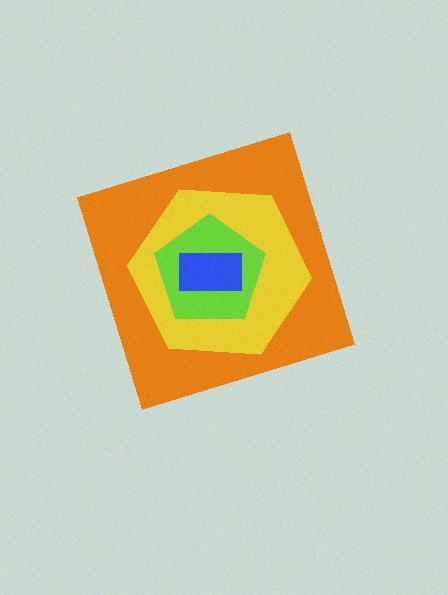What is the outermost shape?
The orange diamond.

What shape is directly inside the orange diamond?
The yellow hexagon.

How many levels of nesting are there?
4.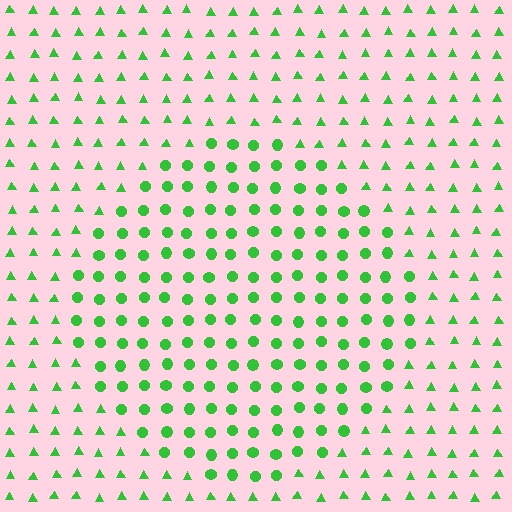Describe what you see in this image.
The image is filled with small green elements arranged in a uniform grid. A circle-shaped region contains circles, while the surrounding area contains triangles. The boundary is defined purely by the change in element shape.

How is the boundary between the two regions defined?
The boundary is defined by a change in element shape: circles inside vs. triangles outside. All elements share the same color and spacing.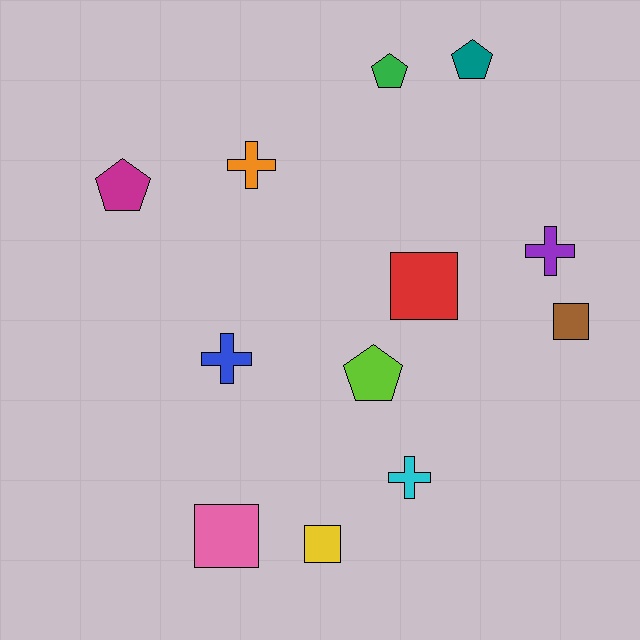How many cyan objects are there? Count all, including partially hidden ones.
There is 1 cyan object.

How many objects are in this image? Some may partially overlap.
There are 12 objects.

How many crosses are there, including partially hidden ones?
There are 4 crosses.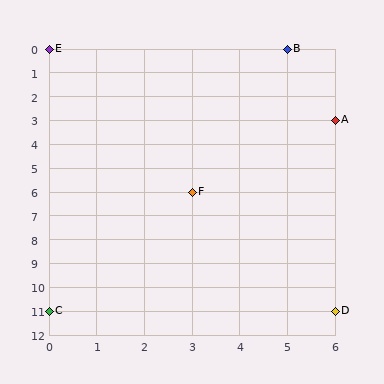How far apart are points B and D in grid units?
Points B and D are 1 column and 11 rows apart (about 11.0 grid units diagonally).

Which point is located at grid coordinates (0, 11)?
Point C is at (0, 11).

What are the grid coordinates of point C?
Point C is at grid coordinates (0, 11).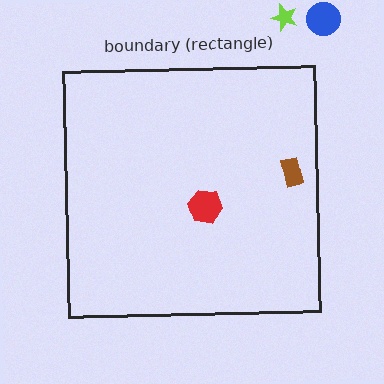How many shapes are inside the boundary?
2 inside, 2 outside.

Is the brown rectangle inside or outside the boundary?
Inside.